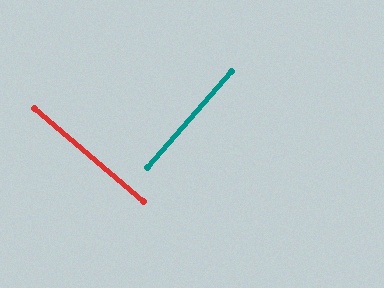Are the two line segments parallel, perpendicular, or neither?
Perpendicular — they meet at approximately 89°.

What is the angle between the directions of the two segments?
Approximately 89 degrees.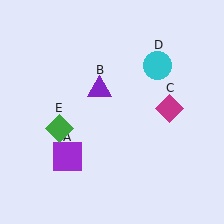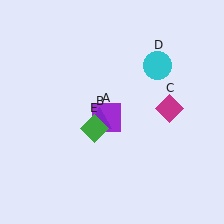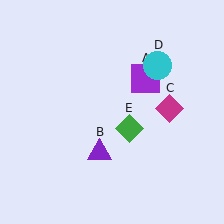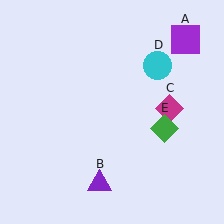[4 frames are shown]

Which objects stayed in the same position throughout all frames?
Magenta diamond (object C) and cyan circle (object D) remained stationary.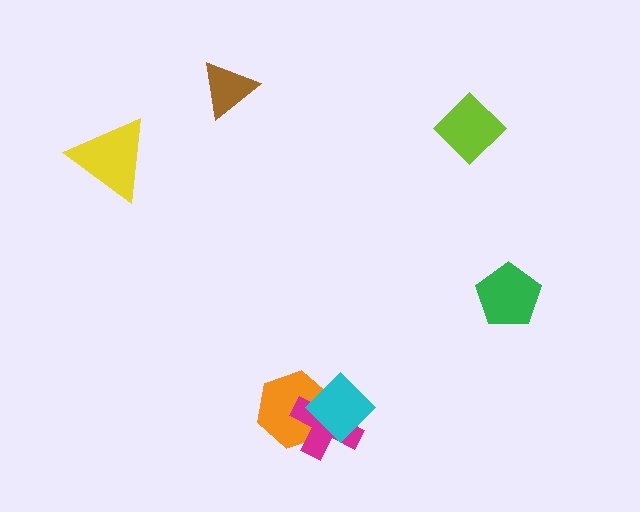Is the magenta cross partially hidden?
Yes, it is partially covered by another shape.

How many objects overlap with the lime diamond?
0 objects overlap with the lime diamond.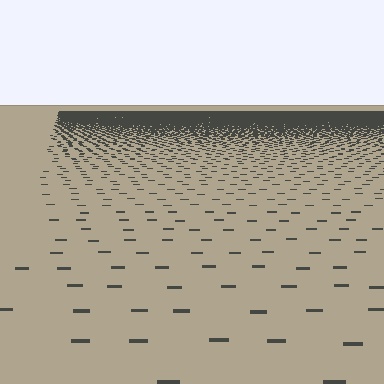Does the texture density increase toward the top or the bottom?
Density increases toward the top.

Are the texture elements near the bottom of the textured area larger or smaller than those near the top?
Larger. Near the bottom, elements are closer to the viewer and appear at a bigger on-screen size.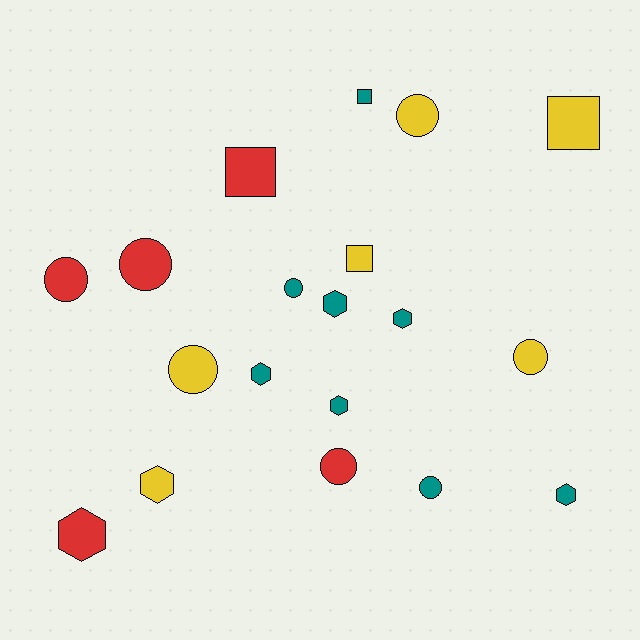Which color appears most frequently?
Teal, with 8 objects.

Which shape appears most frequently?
Circle, with 8 objects.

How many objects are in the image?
There are 19 objects.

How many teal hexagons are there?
There are 5 teal hexagons.